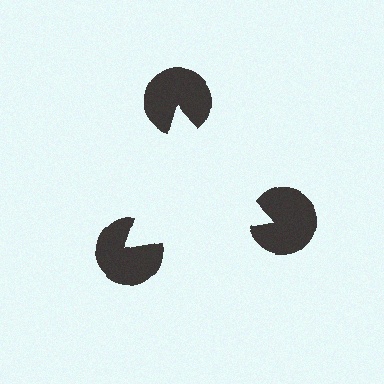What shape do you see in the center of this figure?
An illusory triangle — its edges are inferred from the aligned wedge cuts in the pac-man discs, not physically drawn.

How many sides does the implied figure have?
3 sides.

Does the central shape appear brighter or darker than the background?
It typically appears slightly brighter than the background, even though no actual brightness change is drawn.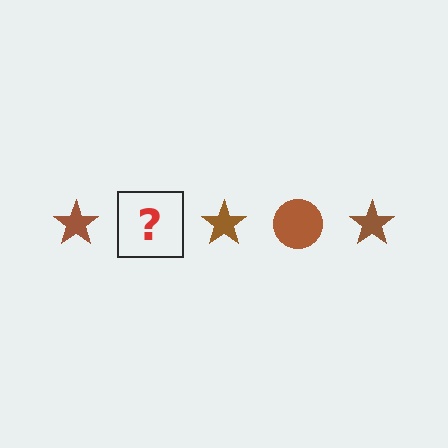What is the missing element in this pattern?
The missing element is a brown circle.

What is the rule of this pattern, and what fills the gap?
The rule is that the pattern cycles through star, circle shapes in brown. The gap should be filled with a brown circle.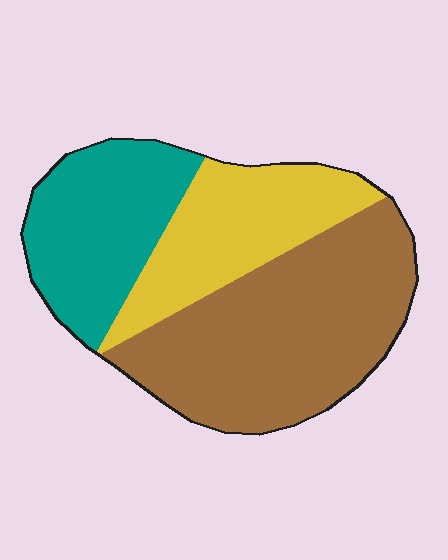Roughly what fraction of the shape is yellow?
Yellow covers about 25% of the shape.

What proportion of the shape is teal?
Teal covers around 25% of the shape.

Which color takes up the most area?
Brown, at roughly 45%.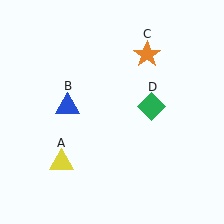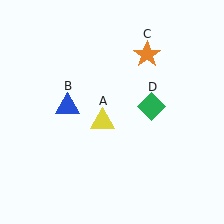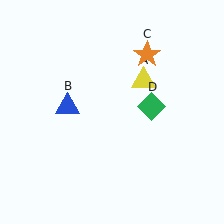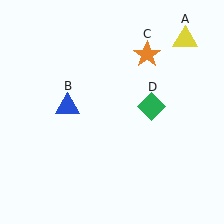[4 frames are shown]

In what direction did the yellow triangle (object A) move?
The yellow triangle (object A) moved up and to the right.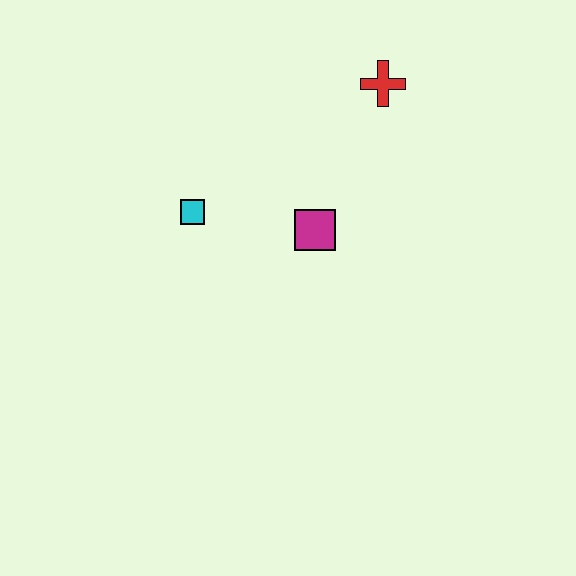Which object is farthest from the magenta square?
The red cross is farthest from the magenta square.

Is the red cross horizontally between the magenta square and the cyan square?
No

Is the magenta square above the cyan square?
No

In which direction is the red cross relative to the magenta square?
The red cross is above the magenta square.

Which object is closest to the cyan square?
The magenta square is closest to the cyan square.